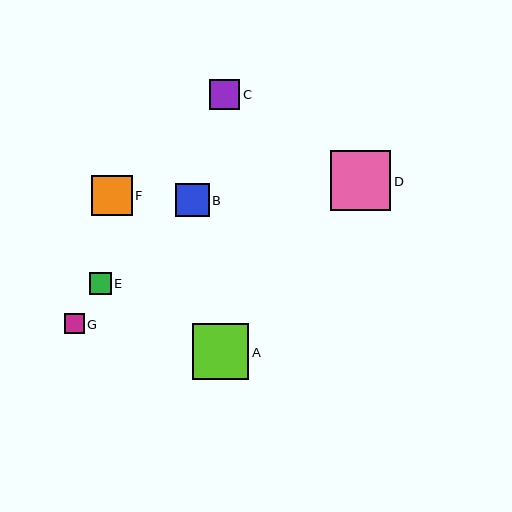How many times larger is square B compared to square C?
Square B is approximately 1.1 times the size of square C.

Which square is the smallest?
Square G is the smallest with a size of approximately 20 pixels.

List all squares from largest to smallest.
From largest to smallest: D, A, F, B, C, E, G.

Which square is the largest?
Square D is the largest with a size of approximately 60 pixels.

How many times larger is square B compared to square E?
Square B is approximately 1.5 times the size of square E.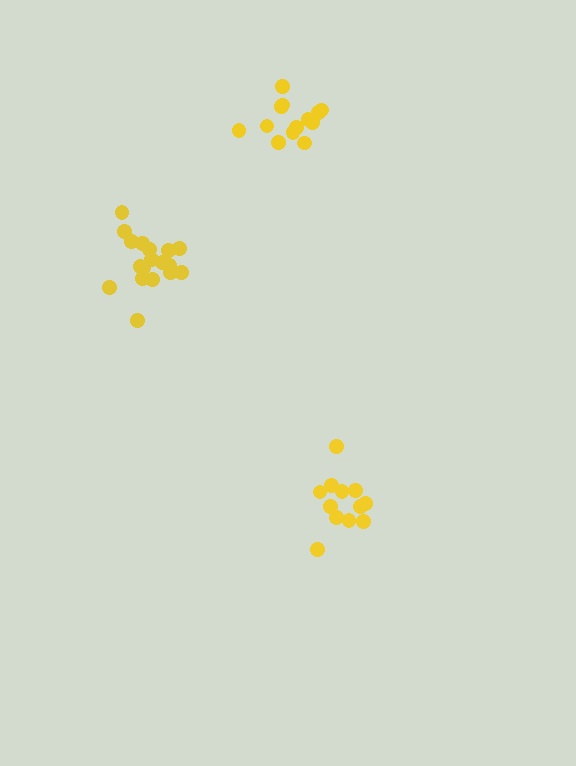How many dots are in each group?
Group 1: 12 dots, Group 2: 18 dots, Group 3: 14 dots (44 total).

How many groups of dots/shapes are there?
There are 3 groups.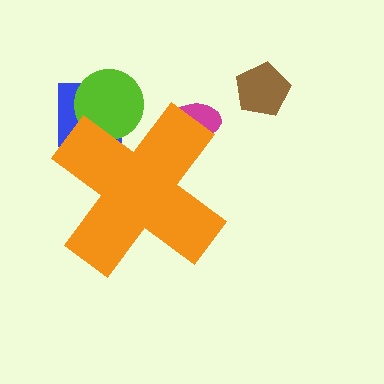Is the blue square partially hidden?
Yes, the blue square is partially hidden behind the orange cross.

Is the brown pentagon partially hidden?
No, the brown pentagon is fully visible.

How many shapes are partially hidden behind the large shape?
3 shapes are partially hidden.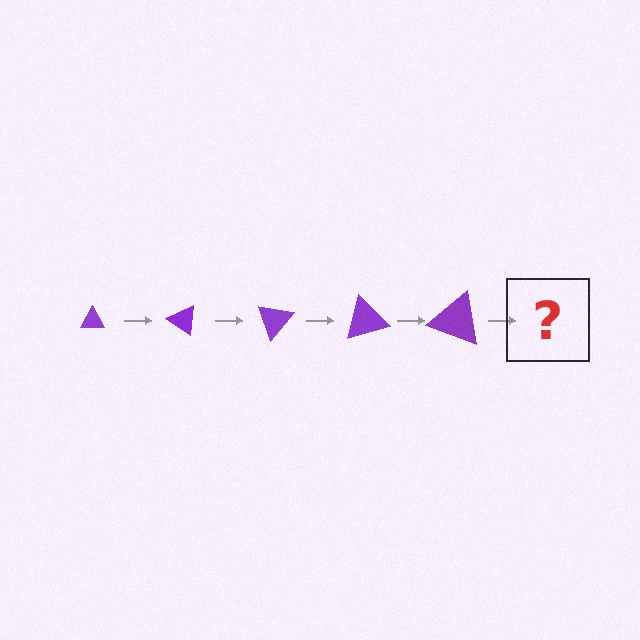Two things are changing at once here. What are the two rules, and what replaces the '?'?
The two rules are that the triangle grows larger each step and it rotates 35 degrees each step. The '?' should be a triangle, larger than the previous one and rotated 175 degrees from the start.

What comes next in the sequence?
The next element should be a triangle, larger than the previous one and rotated 175 degrees from the start.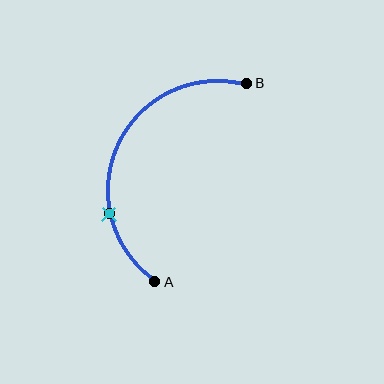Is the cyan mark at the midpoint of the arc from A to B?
No. The cyan mark lies on the arc but is closer to endpoint A. The arc midpoint would be at the point on the curve equidistant along the arc from both A and B.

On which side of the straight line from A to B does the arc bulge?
The arc bulges to the left of the straight line connecting A and B.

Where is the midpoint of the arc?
The arc midpoint is the point on the curve farthest from the straight line joining A and B. It sits to the left of that line.